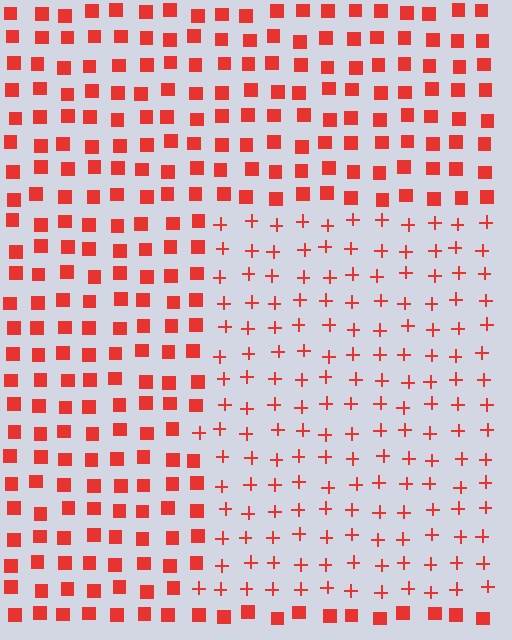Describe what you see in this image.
The image is filled with small red elements arranged in a uniform grid. A rectangle-shaped region contains plus signs, while the surrounding area contains squares. The boundary is defined purely by the change in element shape.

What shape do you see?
I see a rectangle.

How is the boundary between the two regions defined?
The boundary is defined by a change in element shape: plus signs inside vs. squares outside. All elements share the same color and spacing.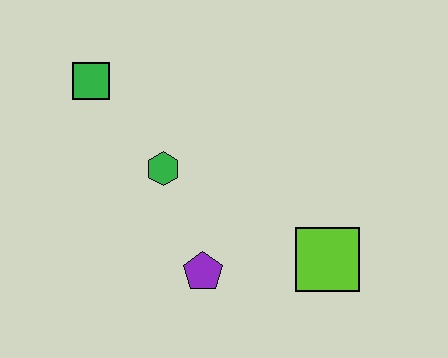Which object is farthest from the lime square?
The green square is farthest from the lime square.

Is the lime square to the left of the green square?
No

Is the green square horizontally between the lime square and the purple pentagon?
No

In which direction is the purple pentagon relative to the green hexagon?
The purple pentagon is below the green hexagon.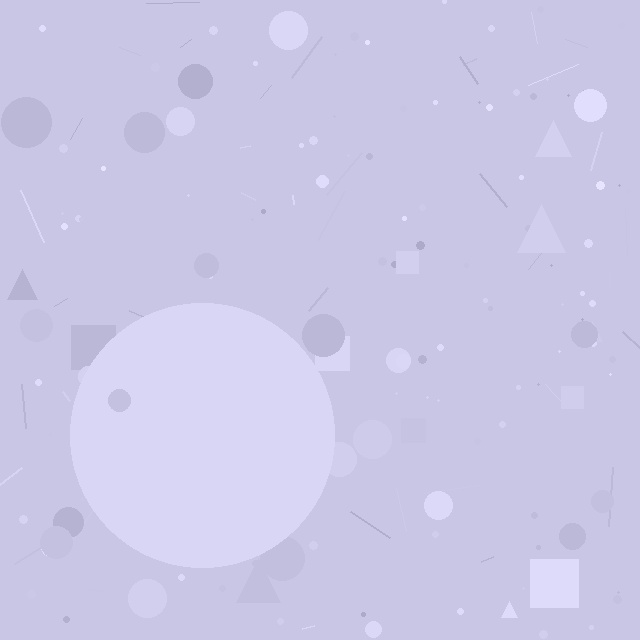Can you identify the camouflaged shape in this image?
The camouflaged shape is a circle.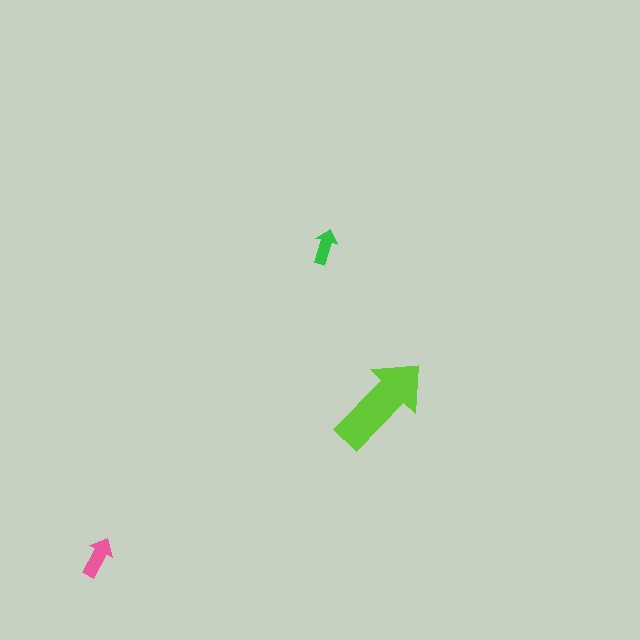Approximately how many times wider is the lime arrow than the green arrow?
About 3 times wider.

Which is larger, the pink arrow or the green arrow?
The pink one.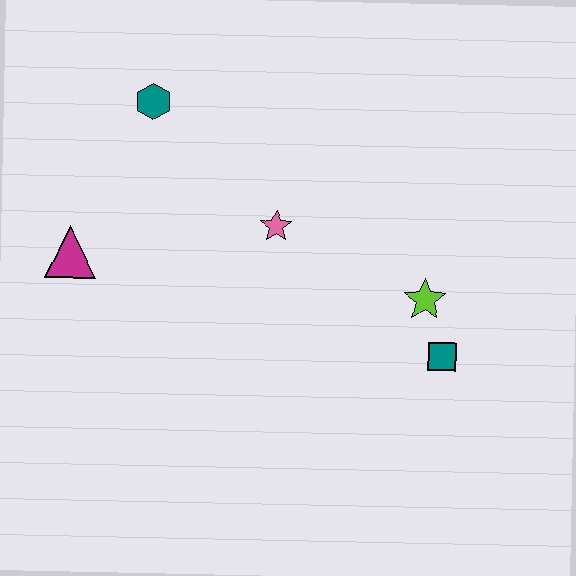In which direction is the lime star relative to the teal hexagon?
The lime star is to the right of the teal hexagon.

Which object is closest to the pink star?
The lime star is closest to the pink star.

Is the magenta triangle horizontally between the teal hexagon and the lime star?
No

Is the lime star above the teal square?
Yes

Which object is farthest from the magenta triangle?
The teal square is farthest from the magenta triangle.